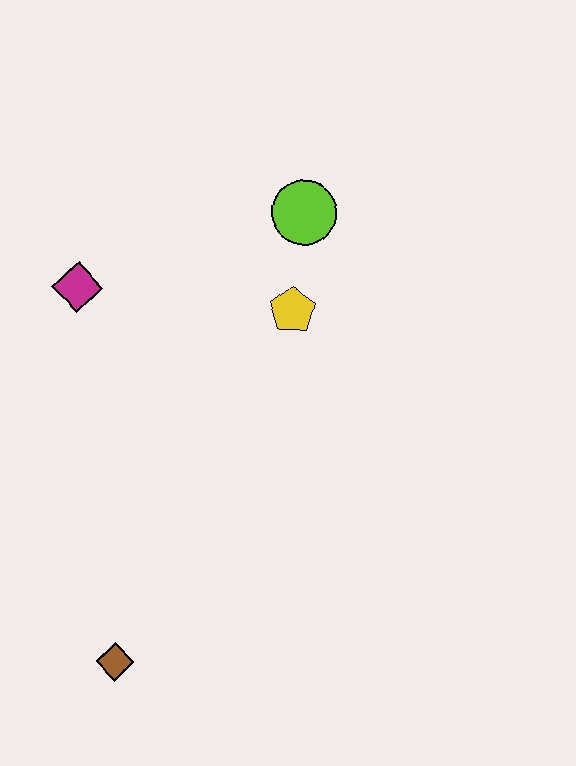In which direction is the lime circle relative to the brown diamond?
The lime circle is above the brown diamond.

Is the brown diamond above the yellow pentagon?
No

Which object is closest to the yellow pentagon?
The lime circle is closest to the yellow pentagon.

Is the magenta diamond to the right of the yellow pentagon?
No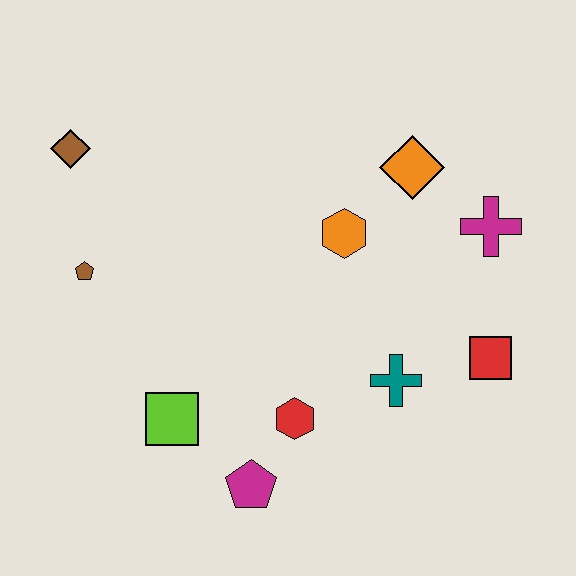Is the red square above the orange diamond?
No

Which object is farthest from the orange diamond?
The magenta pentagon is farthest from the orange diamond.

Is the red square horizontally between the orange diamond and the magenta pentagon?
No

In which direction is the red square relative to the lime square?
The red square is to the right of the lime square.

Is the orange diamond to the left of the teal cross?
No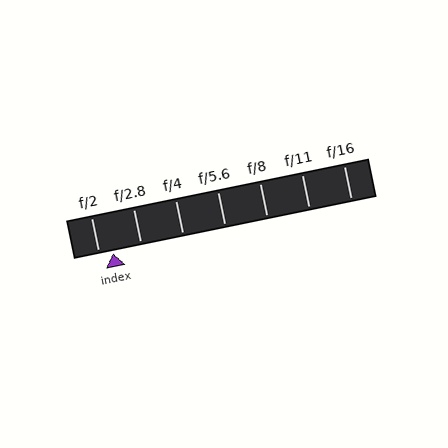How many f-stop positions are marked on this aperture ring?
There are 7 f-stop positions marked.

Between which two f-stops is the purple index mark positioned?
The index mark is between f/2 and f/2.8.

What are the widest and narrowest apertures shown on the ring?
The widest aperture shown is f/2 and the narrowest is f/16.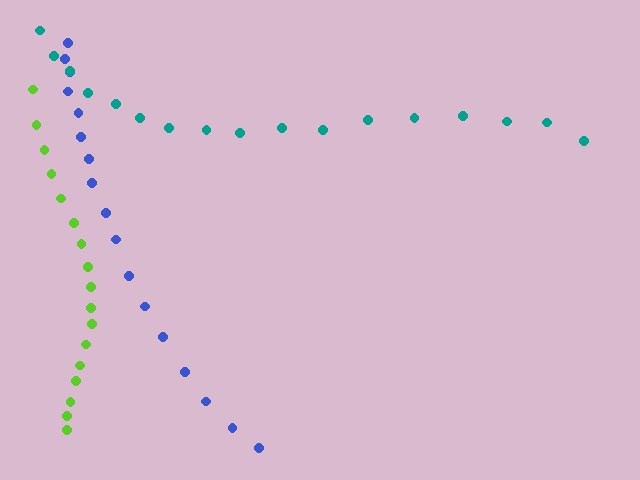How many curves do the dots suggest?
There are 3 distinct paths.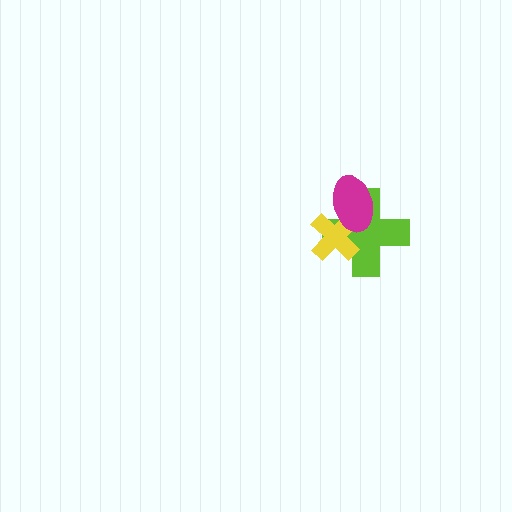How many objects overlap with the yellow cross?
2 objects overlap with the yellow cross.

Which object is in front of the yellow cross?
The magenta ellipse is in front of the yellow cross.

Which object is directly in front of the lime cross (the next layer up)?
The yellow cross is directly in front of the lime cross.